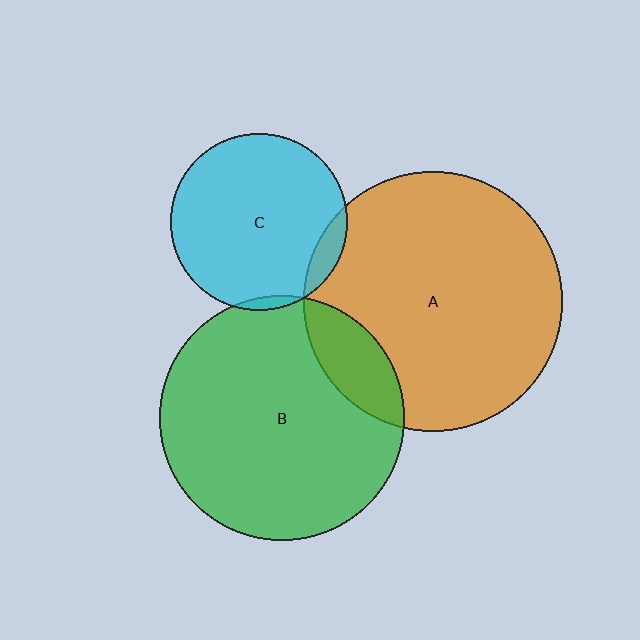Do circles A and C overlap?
Yes.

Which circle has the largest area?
Circle A (orange).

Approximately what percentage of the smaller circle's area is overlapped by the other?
Approximately 5%.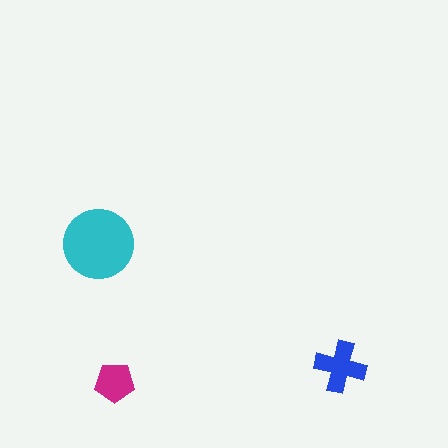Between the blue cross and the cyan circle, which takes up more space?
The cyan circle.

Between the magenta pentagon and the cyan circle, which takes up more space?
The cyan circle.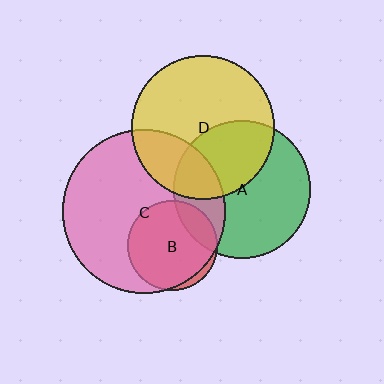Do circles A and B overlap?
Yes.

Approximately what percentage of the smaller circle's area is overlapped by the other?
Approximately 15%.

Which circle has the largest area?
Circle C (pink).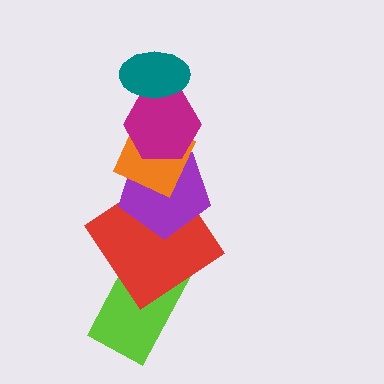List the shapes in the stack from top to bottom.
From top to bottom: the teal ellipse, the magenta hexagon, the orange diamond, the purple pentagon, the red diamond, the lime rectangle.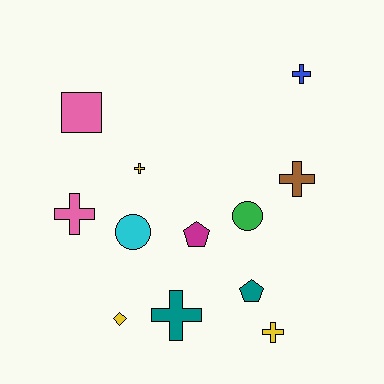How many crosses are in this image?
There are 6 crosses.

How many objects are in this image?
There are 12 objects.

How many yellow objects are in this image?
There are 3 yellow objects.